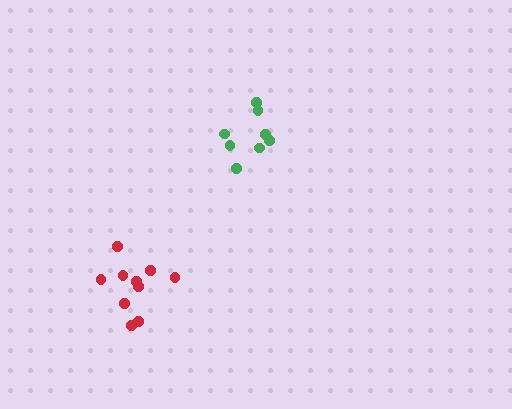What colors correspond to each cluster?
The clusters are colored: green, red.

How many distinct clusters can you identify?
There are 2 distinct clusters.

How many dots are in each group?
Group 1: 8 dots, Group 2: 10 dots (18 total).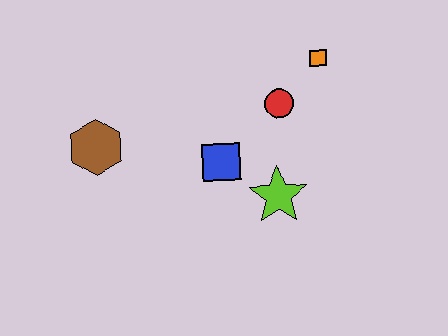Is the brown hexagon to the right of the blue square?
No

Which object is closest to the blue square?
The lime star is closest to the blue square.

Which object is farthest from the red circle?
The brown hexagon is farthest from the red circle.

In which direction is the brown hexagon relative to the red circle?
The brown hexagon is to the left of the red circle.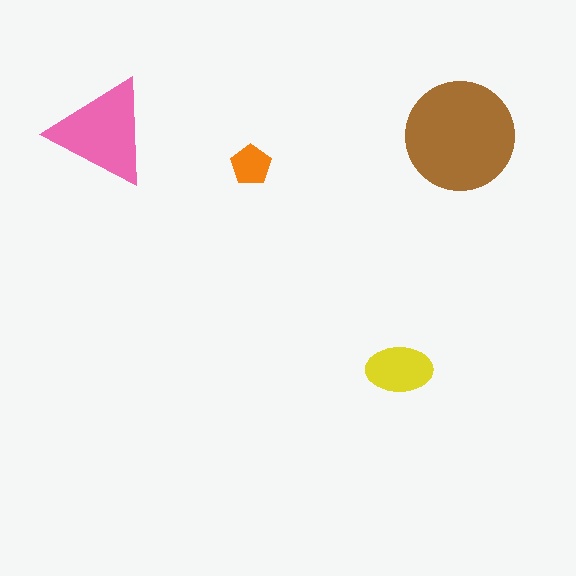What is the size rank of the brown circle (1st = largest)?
1st.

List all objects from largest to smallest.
The brown circle, the pink triangle, the yellow ellipse, the orange pentagon.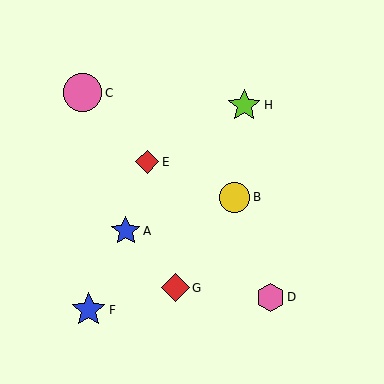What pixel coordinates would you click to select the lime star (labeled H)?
Click at (244, 105) to select the lime star H.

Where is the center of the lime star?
The center of the lime star is at (244, 105).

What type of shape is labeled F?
Shape F is a blue star.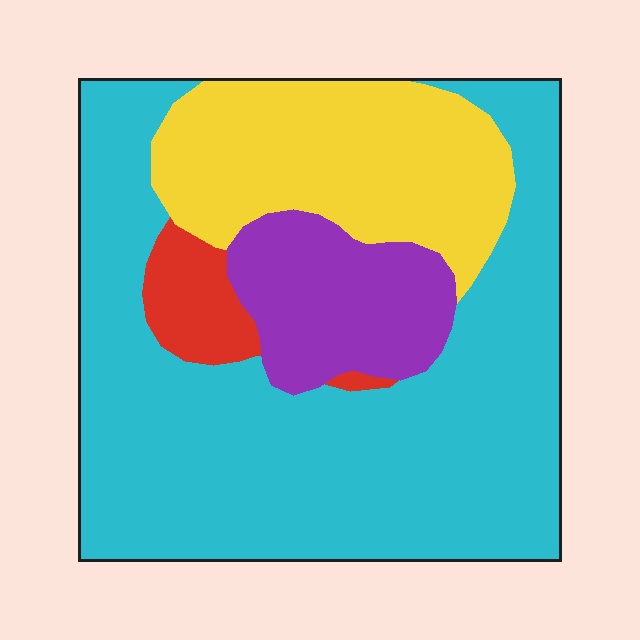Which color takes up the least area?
Red, at roughly 5%.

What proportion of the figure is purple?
Purple takes up about one eighth (1/8) of the figure.